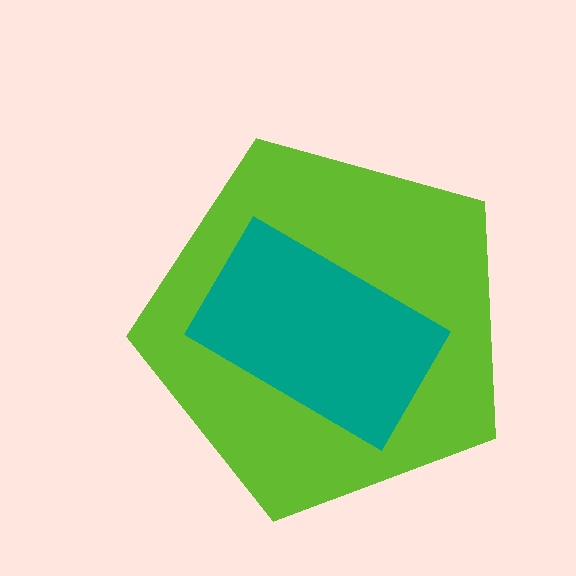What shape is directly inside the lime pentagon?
The teal rectangle.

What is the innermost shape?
The teal rectangle.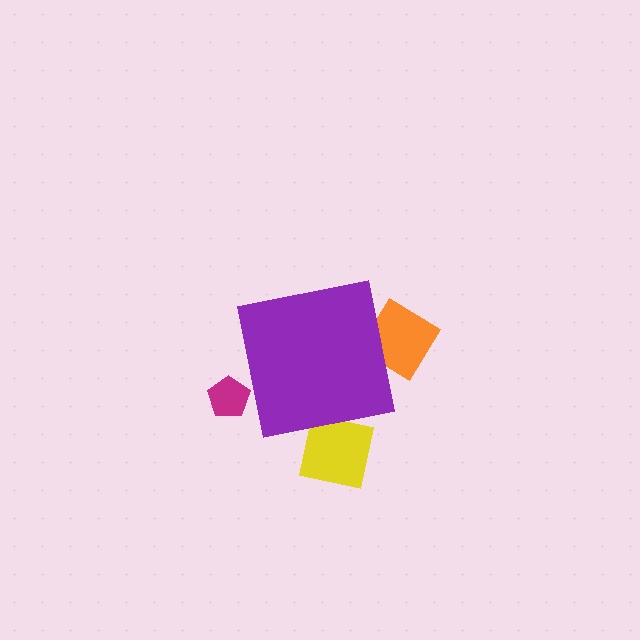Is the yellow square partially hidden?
Yes, the yellow square is partially hidden behind the purple square.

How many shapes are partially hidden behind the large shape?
3 shapes are partially hidden.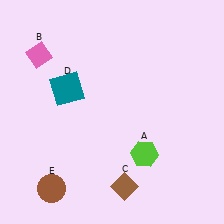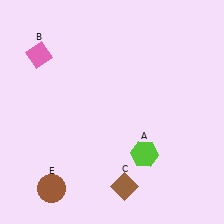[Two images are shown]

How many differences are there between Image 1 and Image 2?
There is 1 difference between the two images.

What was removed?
The teal square (D) was removed in Image 2.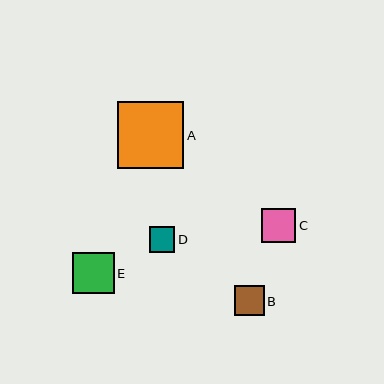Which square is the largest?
Square A is the largest with a size of approximately 66 pixels.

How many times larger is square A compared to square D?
Square A is approximately 2.6 times the size of square D.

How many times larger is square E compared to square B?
Square E is approximately 1.4 times the size of square B.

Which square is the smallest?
Square D is the smallest with a size of approximately 26 pixels.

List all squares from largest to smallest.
From largest to smallest: A, E, C, B, D.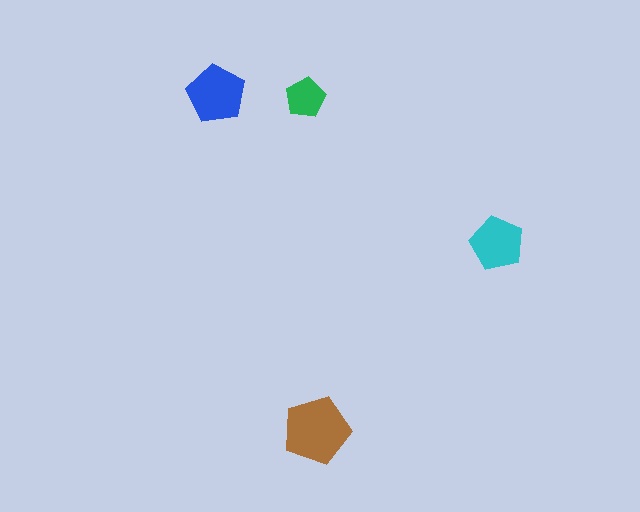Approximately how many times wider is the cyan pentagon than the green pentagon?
About 1.5 times wider.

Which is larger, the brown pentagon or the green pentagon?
The brown one.